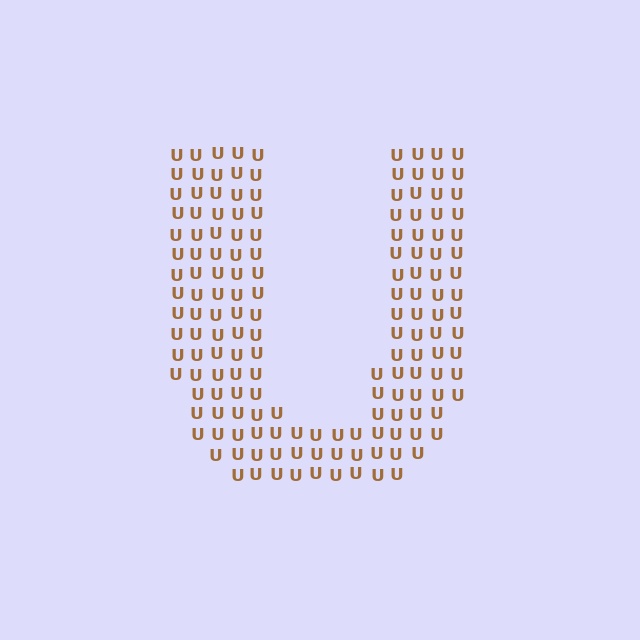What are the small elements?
The small elements are letter U's.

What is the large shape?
The large shape is the letter U.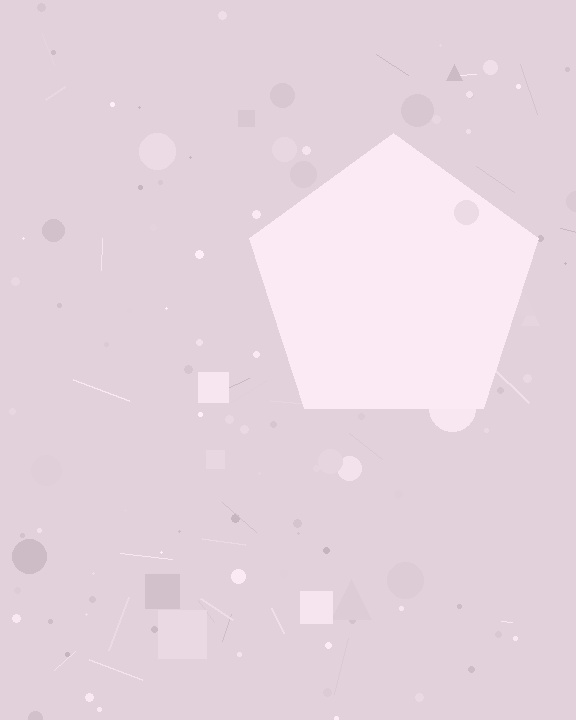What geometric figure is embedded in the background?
A pentagon is embedded in the background.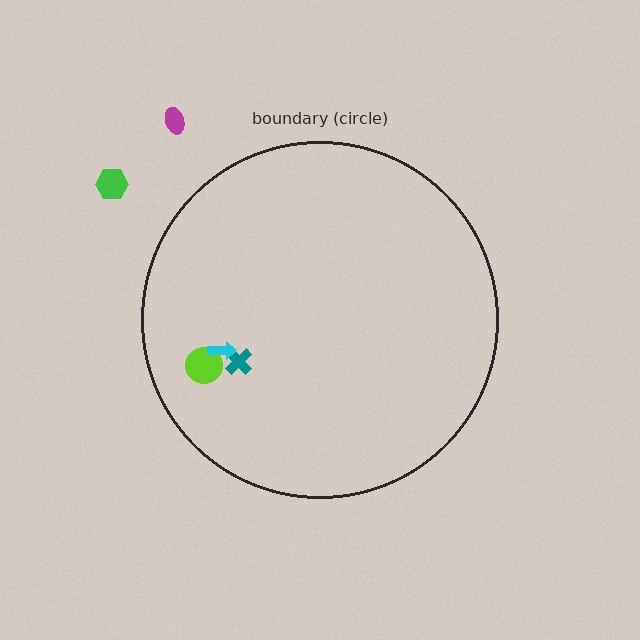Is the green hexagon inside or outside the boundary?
Outside.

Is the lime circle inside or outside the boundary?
Inside.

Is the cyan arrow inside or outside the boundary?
Inside.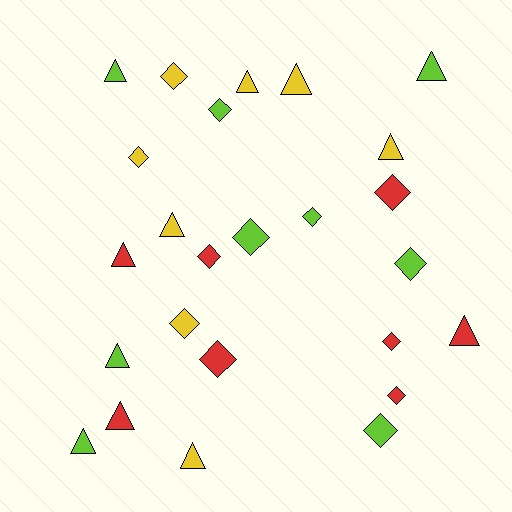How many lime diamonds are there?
There are 5 lime diamonds.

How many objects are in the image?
There are 25 objects.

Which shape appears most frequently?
Diamond, with 13 objects.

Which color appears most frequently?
Lime, with 9 objects.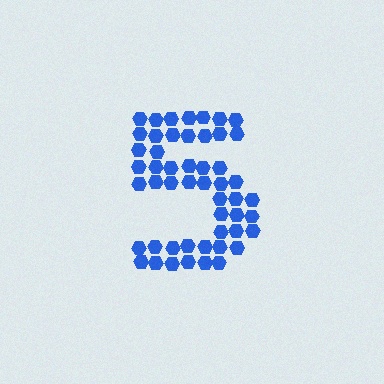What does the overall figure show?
The overall figure shows the digit 5.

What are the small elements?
The small elements are hexagons.